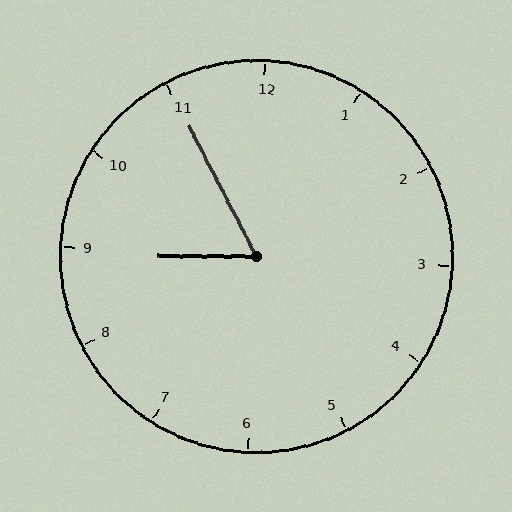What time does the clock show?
8:55.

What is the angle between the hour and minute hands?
Approximately 62 degrees.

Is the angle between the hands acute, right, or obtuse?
It is acute.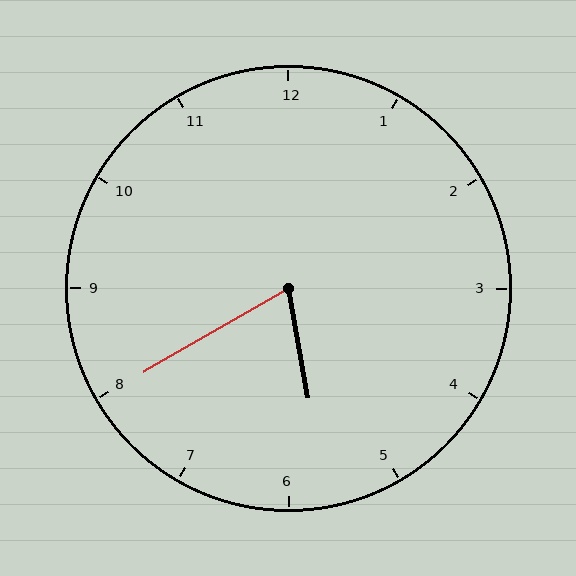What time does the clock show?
5:40.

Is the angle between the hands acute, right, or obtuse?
It is acute.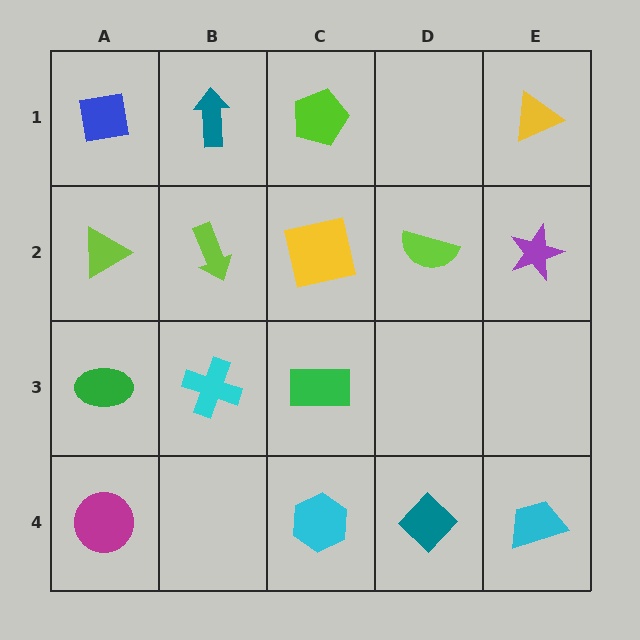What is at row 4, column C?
A cyan hexagon.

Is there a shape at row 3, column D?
No, that cell is empty.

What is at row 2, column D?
A lime semicircle.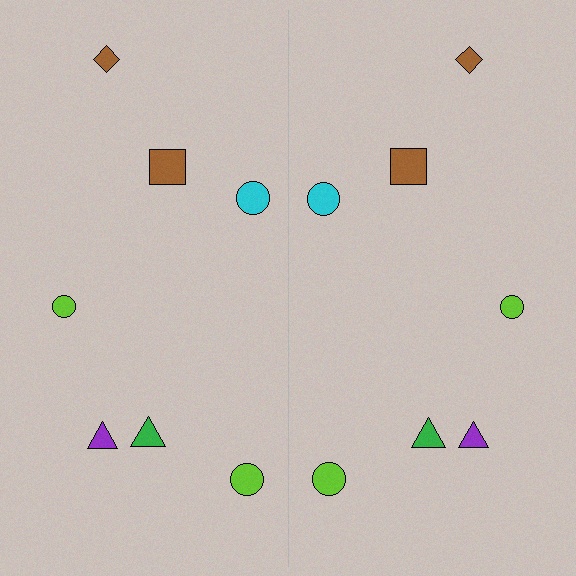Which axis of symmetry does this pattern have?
The pattern has a vertical axis of symmetry running through the center of the image.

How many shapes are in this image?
There are 14 shapes in this image.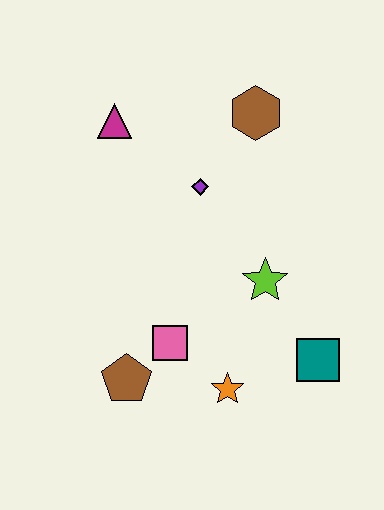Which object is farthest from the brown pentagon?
The brown hexagon is farthest from the brown pentagon.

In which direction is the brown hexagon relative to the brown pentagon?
The brown hexagon is above the brown pentagon.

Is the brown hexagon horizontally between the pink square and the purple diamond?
No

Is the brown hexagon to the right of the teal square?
No